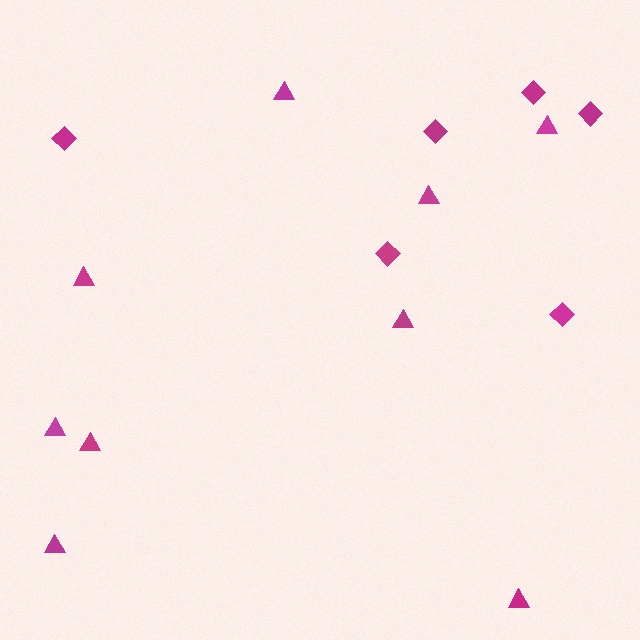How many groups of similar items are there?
There are 2 groups: one group of diamonds (6) and one group of triangles (9).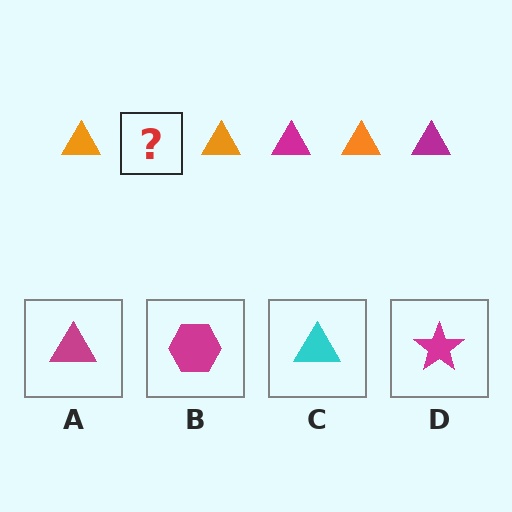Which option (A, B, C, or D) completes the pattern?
A.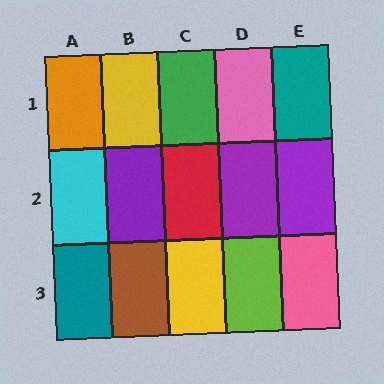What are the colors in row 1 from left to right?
Orange, yellow, green, pink, teal.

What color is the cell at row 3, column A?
Teal.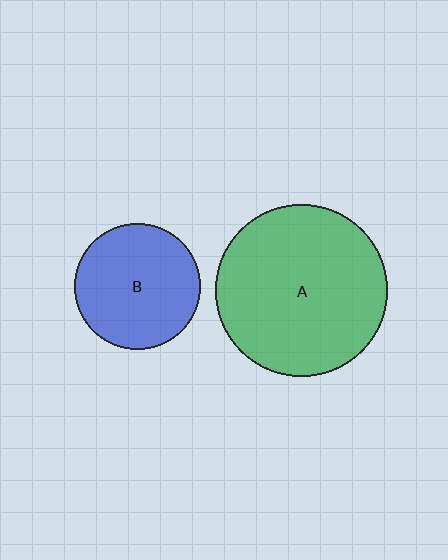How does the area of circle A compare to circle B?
Approximately 1.9 times.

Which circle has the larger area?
Circle A (green).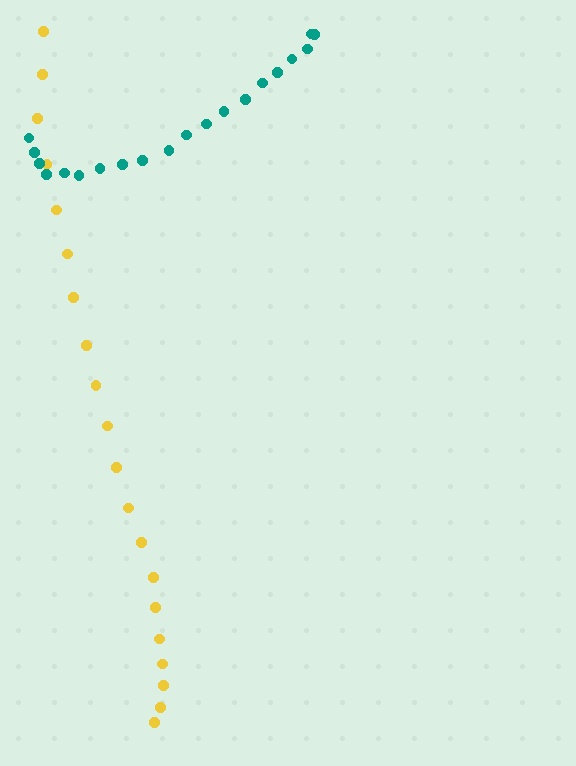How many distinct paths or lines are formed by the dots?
There are 2 distinct paths.